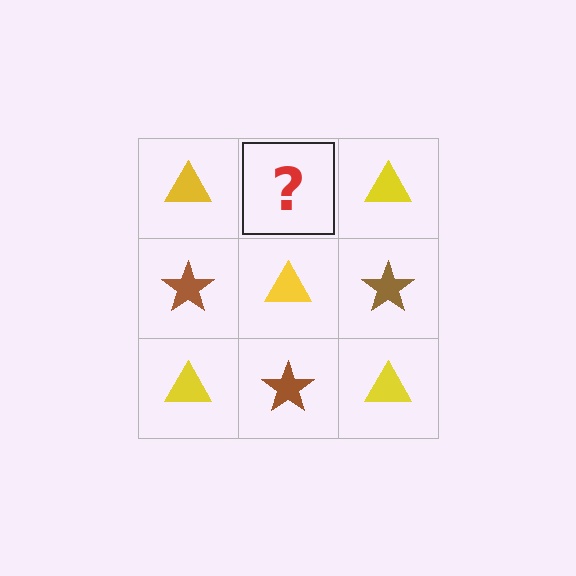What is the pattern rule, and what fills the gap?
The rule is that it alternates yellow triangle and brown star in a checkerboard pattern. The gap should be filled with a brown star.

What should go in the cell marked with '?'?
The missing cell should contain a brown star.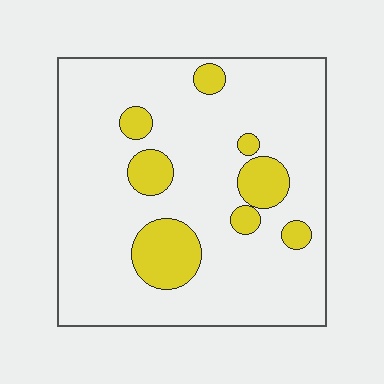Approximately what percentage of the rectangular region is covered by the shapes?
Approximately 15%.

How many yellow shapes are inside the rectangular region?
8.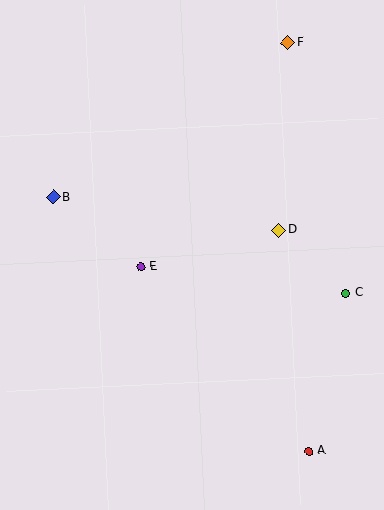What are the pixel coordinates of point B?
Point B is at (54, 197).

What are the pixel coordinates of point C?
Point C is at (346, 293).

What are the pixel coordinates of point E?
Point E is at (141, 267).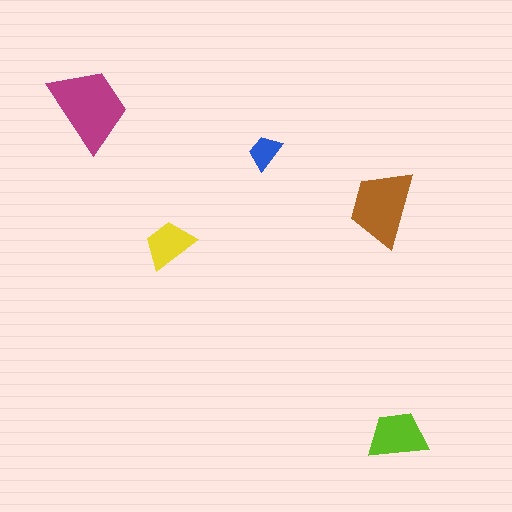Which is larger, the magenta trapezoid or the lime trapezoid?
The magenta one.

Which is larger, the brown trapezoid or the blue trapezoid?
The brown one.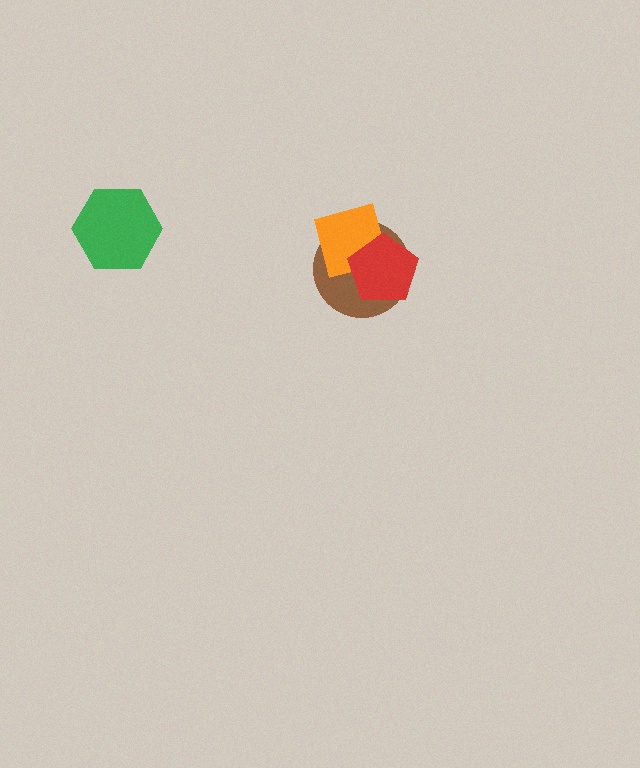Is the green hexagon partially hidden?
No, no other shape covers it.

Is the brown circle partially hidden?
Yes, it is partially covered by another shape.